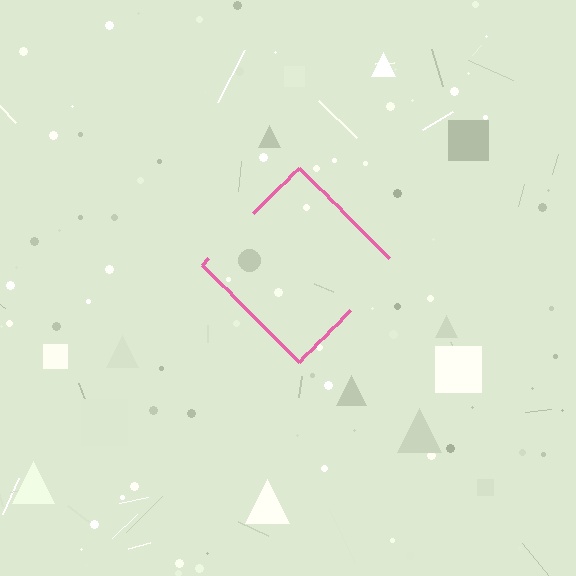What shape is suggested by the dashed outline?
The dashed outline suggests a diamond.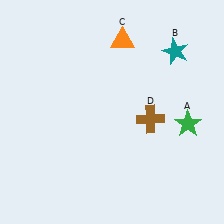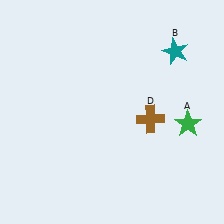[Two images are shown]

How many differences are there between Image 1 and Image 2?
There is 1 difference between the two images.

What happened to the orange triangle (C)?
The orange triangle (C) was removed in Image 2. It was in the top-right area of Image 1.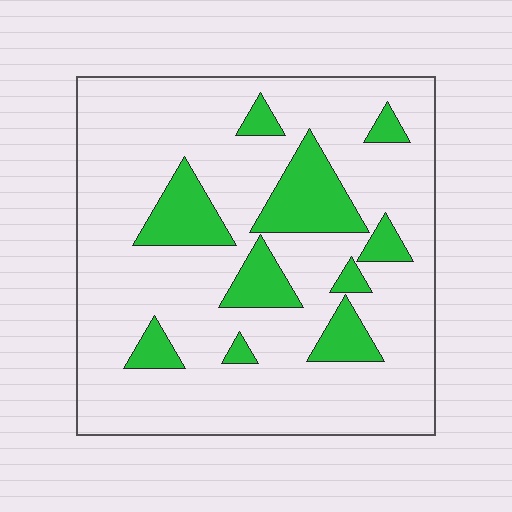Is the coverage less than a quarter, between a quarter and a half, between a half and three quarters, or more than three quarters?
Less than a quarter.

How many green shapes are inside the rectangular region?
10.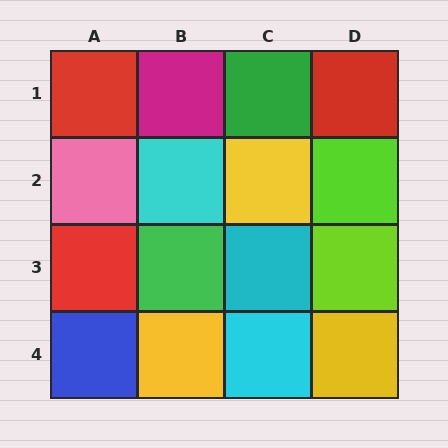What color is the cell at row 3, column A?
Red.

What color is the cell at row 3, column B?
Green.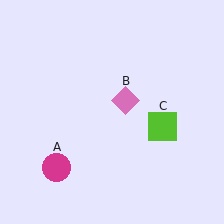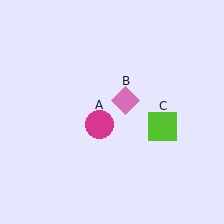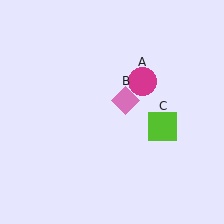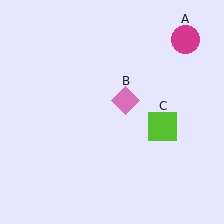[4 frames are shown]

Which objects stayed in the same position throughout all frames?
Pink diamond (object B) and lime square (object C) remained stationary.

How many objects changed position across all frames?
1 object changed position: magenta circle (object A).